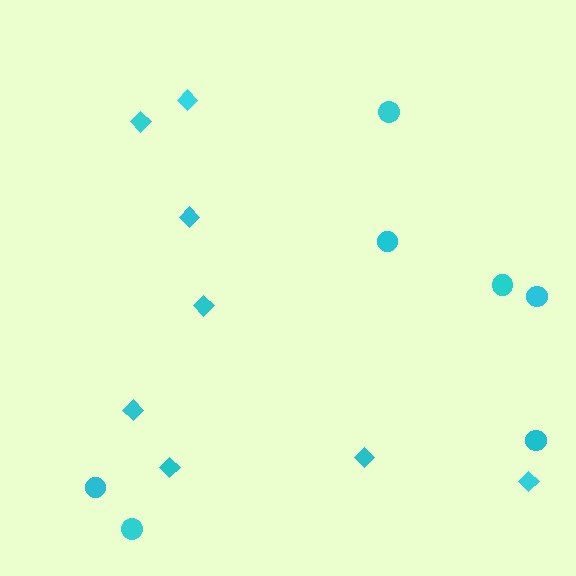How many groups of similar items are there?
There are 2 groups: one group of circles (7) and one group of diamonds (8).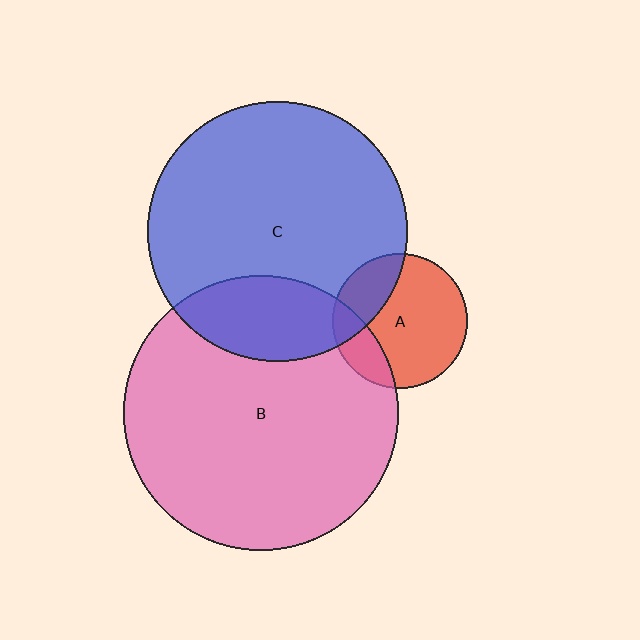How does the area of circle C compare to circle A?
Approximately 3.7 times.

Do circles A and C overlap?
Yes.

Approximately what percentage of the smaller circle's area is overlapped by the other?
Approximately 25%.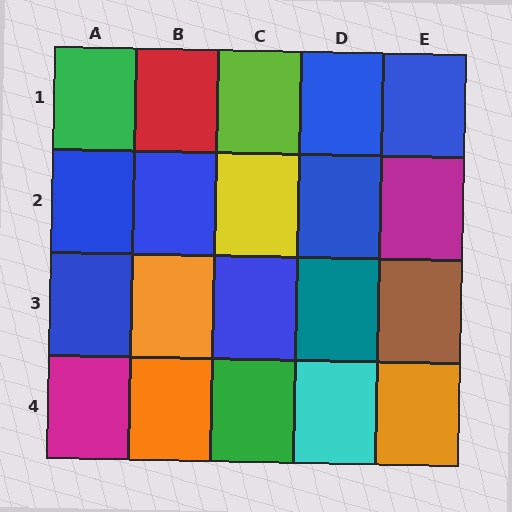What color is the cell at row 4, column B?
Orange.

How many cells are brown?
1 cell is brown.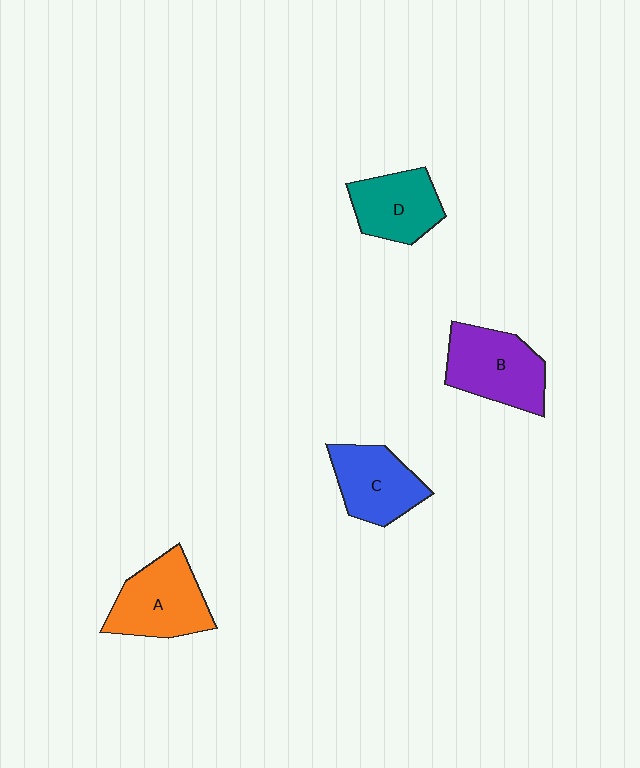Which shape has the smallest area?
Shape D (teal).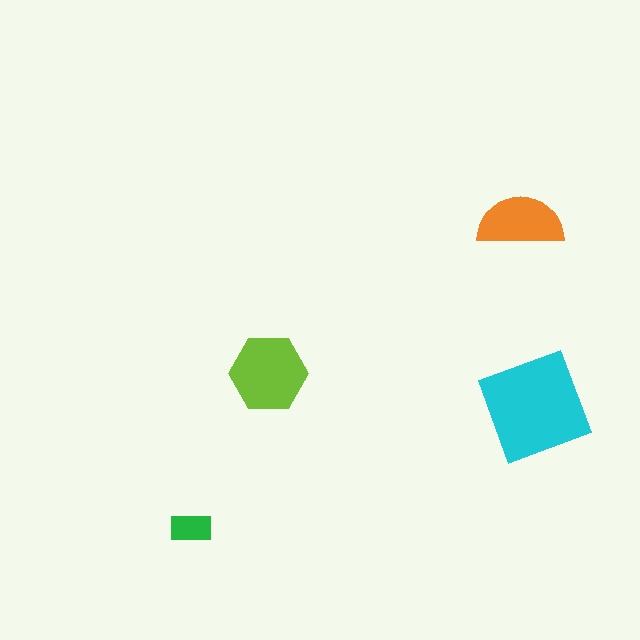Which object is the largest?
The cyan square.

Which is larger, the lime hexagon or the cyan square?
The cyan square.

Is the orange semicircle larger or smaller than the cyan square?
Smaller.